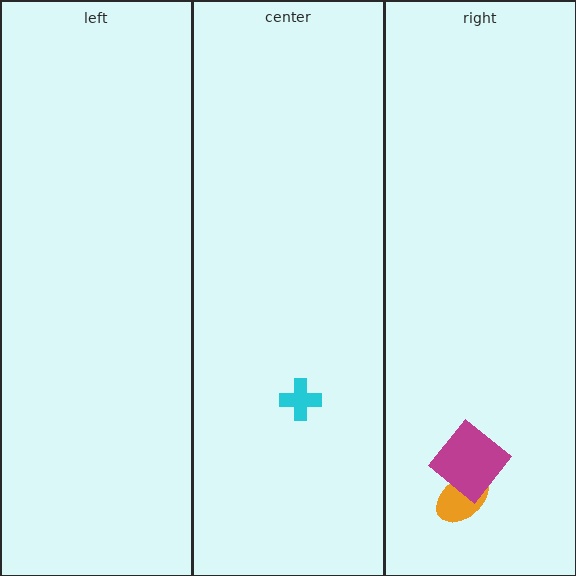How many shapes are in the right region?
2.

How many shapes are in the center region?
1.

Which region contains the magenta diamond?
The right region.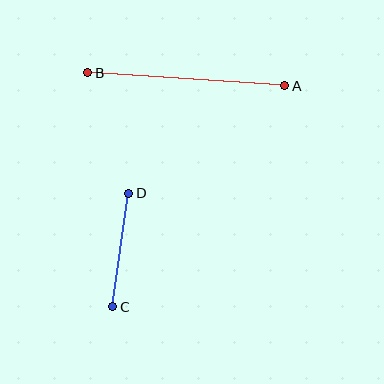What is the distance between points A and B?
The distance is approximately 198 pixels.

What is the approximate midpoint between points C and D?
The midpoint is at approximately (121, 250) pixels.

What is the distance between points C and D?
The distance is approximately 115 pixels.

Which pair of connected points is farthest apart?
Points A and B are farthest apart.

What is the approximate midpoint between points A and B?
The midpoint is at approximately (186, 79) pixels.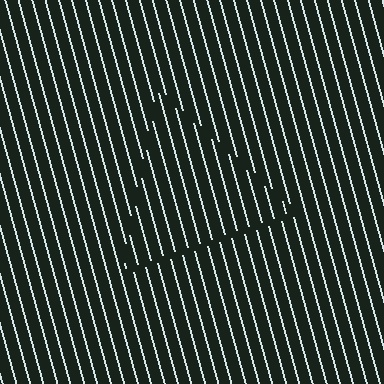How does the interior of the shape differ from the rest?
The interior of the shape contains the same grating, shifted by half a period — the contour is defined by the phase discontinuity where line-ends from the inner and outer gratings abut.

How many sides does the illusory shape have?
3 sides — the line-ends trace a triangle.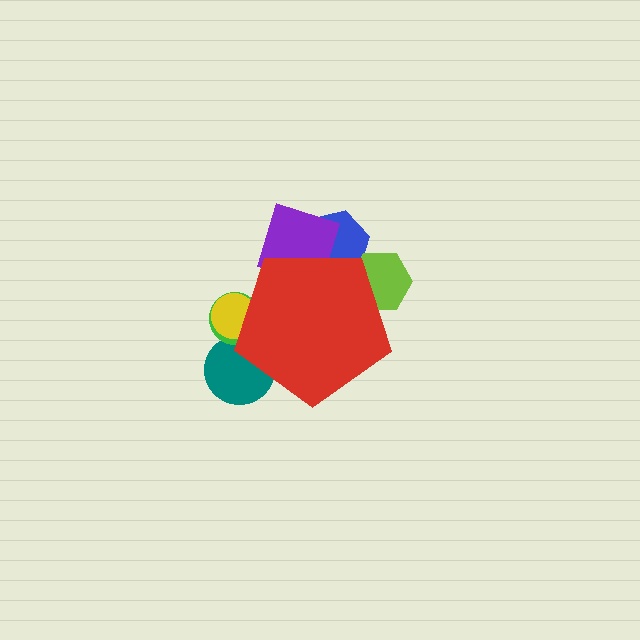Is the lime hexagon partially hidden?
Yes, the lime hexagon is partially hidden behind the red pentagon.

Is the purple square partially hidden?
Yes, the purple square is partially hidden behind the red pentagon.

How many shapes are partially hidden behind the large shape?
6 shapes are partially hidden.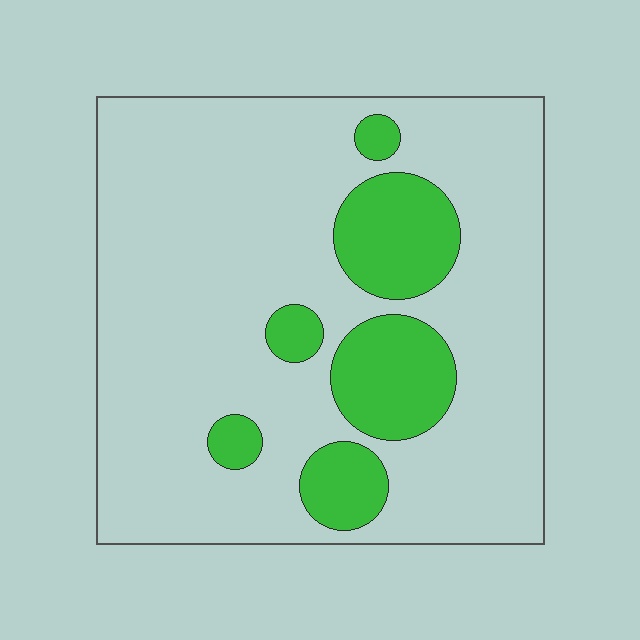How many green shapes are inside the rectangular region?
6.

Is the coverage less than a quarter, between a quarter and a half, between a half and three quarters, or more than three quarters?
Less than a quarter.